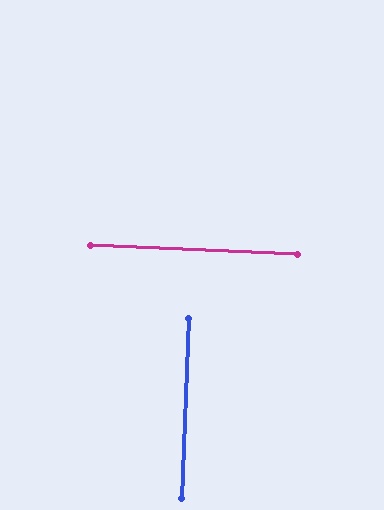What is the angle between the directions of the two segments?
Approximately 90 degrees.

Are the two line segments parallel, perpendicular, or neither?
Perpendicular — they meet at approximately 90°.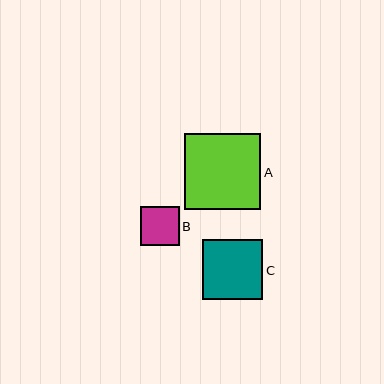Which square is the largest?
Square A is the largest with a size of approximately 76 pixels.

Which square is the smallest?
Square B is the smallest with a size of approximately 39 pixels.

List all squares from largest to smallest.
From largest to smallest: A, C, B.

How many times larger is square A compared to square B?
Square A is approximately 1.9 times the size of square B.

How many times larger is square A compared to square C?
Square A is approximately 1.3 times the size of square C.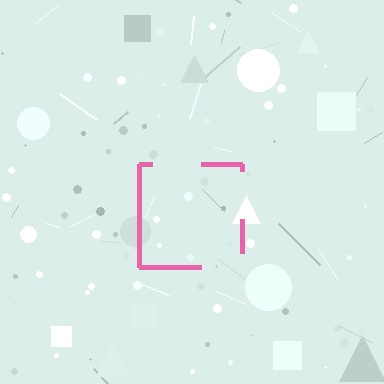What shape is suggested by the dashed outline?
The dashed outline suggests a square.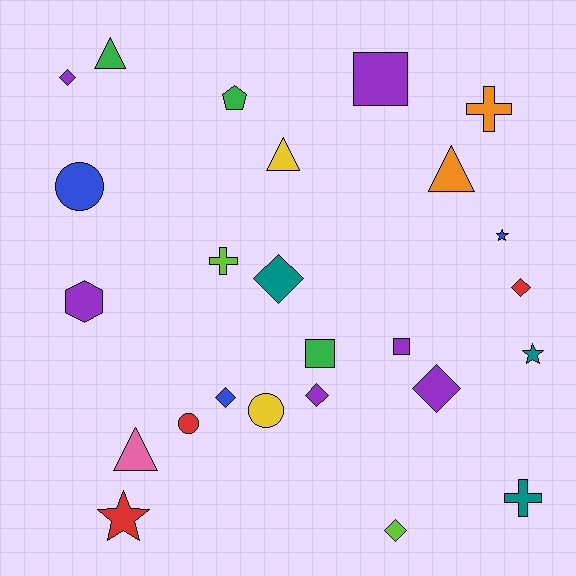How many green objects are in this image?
There are 3 green objects.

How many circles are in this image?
There are 3 circles.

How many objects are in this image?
There are 25 objects.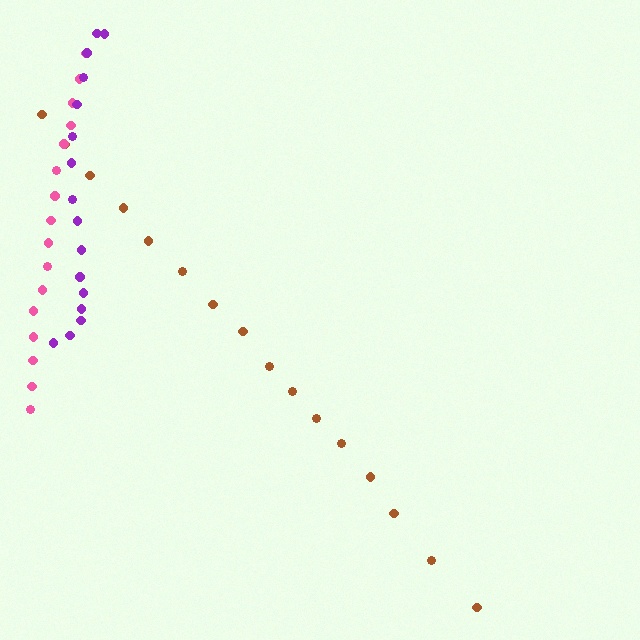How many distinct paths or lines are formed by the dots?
There are 3 distinct paths.